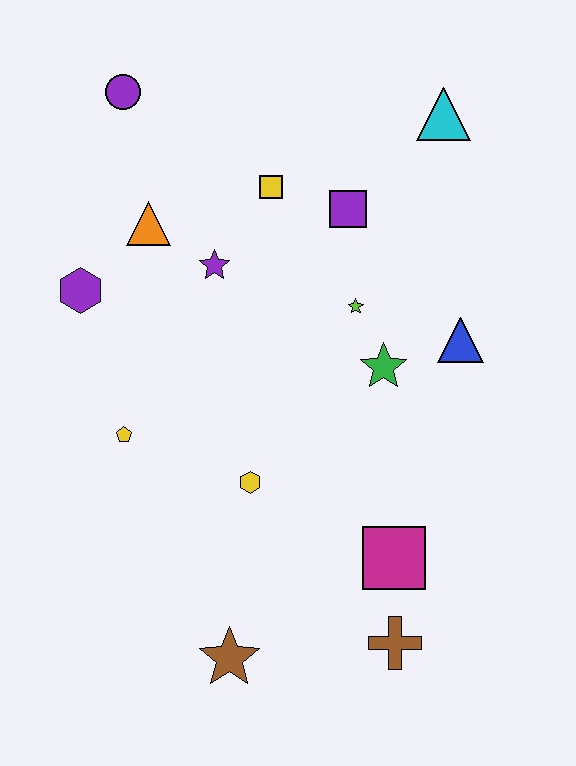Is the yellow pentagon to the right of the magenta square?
No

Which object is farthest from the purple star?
The brown cross is farthest from the purple star.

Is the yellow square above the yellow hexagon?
Yes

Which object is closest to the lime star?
The green star is closest to the lime star.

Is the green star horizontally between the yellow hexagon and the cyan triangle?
Yes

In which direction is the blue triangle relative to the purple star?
The blue triangle is to the right of the purple star.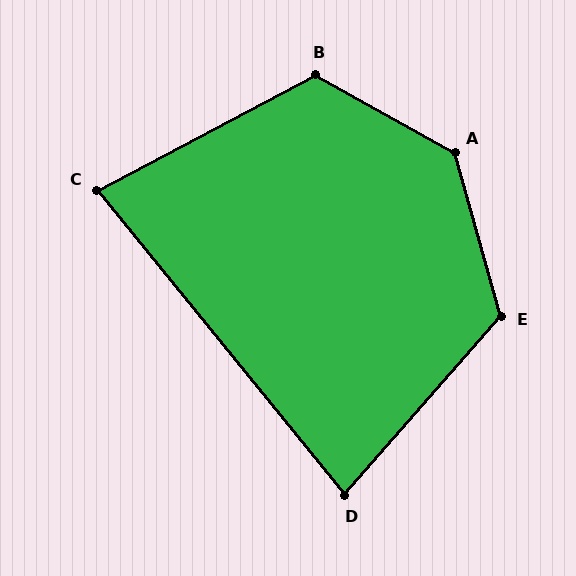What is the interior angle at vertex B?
Approximately 123 degrees (obtuse).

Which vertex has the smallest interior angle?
C, at approximately 79 degrees.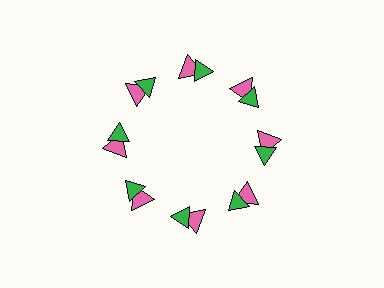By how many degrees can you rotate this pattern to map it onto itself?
The pattern maps onto itself every 45 degrees of rotation.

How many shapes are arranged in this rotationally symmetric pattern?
There are 16 shapes, arranged in 8 groups of 2.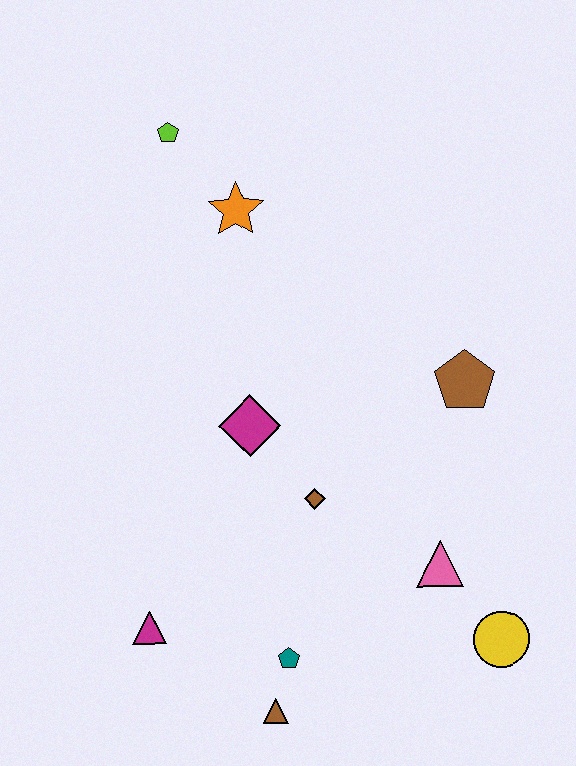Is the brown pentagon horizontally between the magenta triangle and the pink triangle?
No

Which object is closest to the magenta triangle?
The teal pentagon is closest to the magenta triangle.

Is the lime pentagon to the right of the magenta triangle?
Yes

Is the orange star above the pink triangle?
Yes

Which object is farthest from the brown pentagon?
The magenta triangle is farthest from the brown pentagon.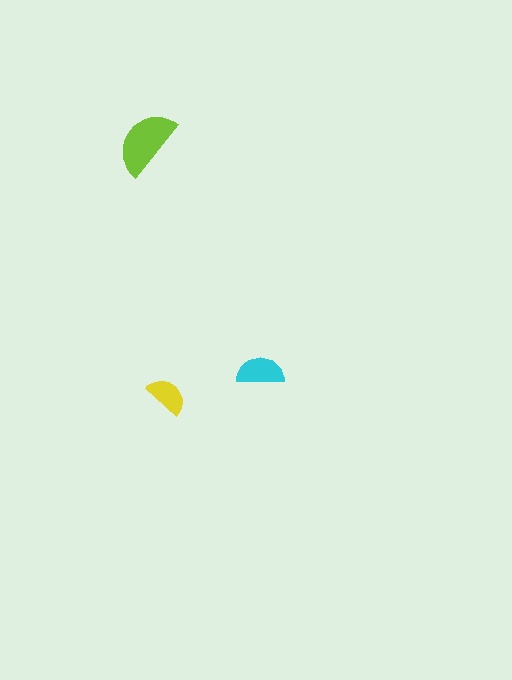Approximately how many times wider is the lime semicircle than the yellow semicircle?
About 1.5 times wider.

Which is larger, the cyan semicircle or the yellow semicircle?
The cyan one.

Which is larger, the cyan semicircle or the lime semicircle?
The lime one.